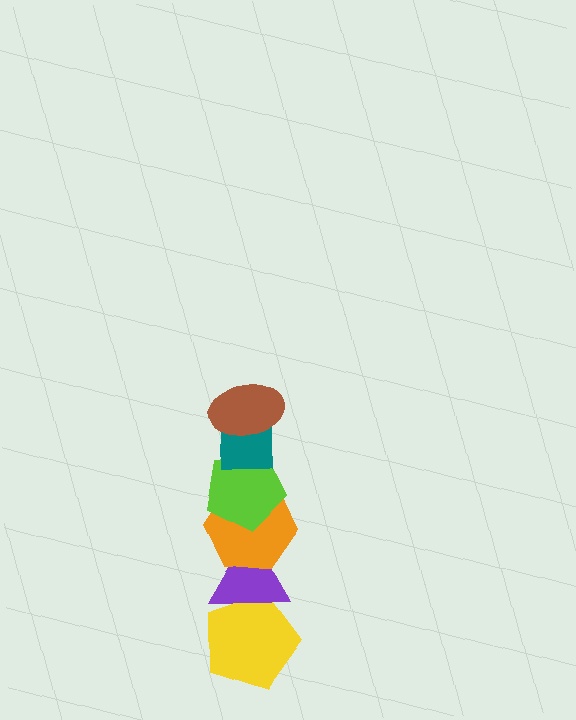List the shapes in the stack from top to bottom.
From top to bottom: the brown ellipse, the teal square, the lime pentagon, the orange hexagon, the purple triangle, the yellow pentagon.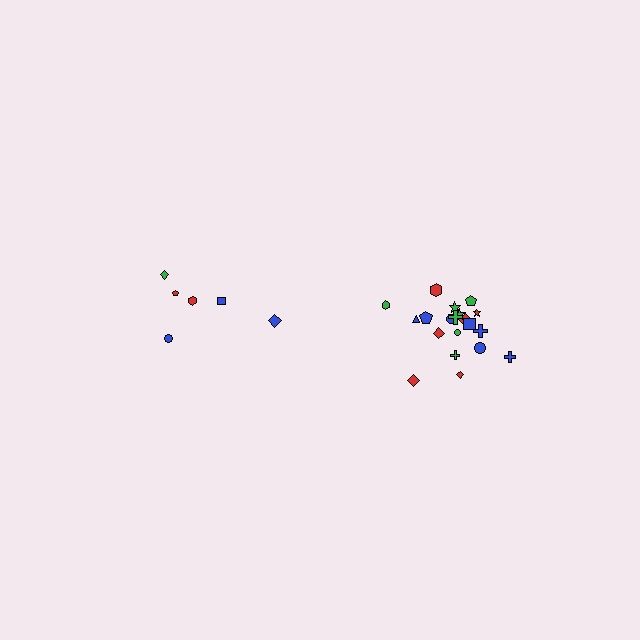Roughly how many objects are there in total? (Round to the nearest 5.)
Roughly 30 objects in total.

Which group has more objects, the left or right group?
The right group.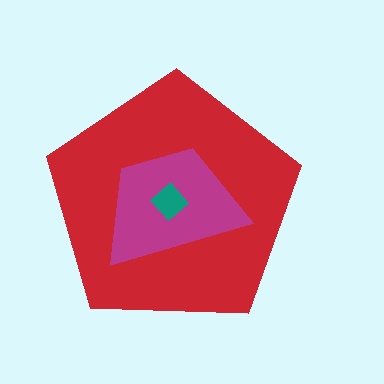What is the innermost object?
The teal diamond.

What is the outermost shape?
The red pentagon.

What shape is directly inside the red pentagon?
The magenta trapezoid.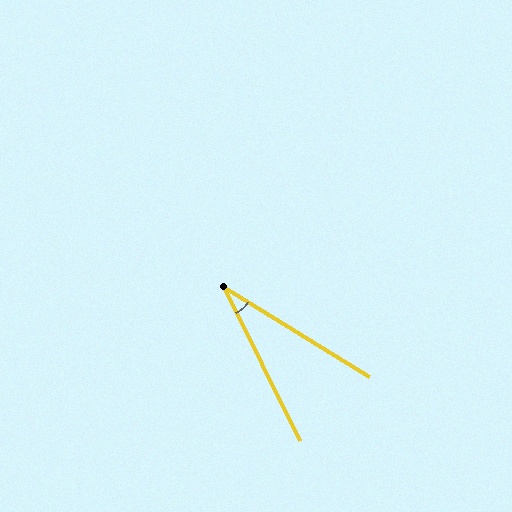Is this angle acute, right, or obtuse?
It is acute.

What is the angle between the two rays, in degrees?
Approximately 32 degrees.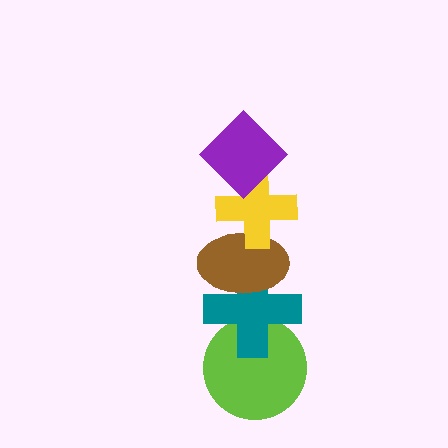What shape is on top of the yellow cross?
The purple diamond is on top of the yellow cross.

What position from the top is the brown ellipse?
The brown ellipse is 3rd from the top.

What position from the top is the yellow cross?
The yellow cross is 2nd from the top.